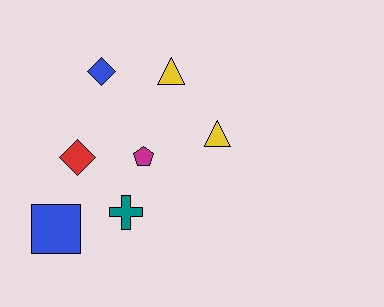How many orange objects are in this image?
There are no orange objects.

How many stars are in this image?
There are no stars.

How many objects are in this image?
There are 7 objects.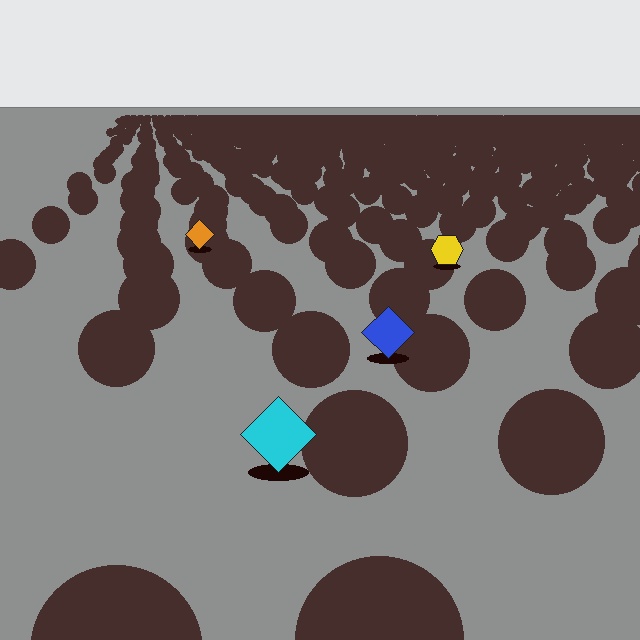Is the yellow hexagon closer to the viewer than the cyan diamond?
No. The cyan diamond is closer — you can tell from the texture gradient: the ground texture is coarser near it.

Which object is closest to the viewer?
The cyan diamond is closest. The texture marks near it are larger and more spread out.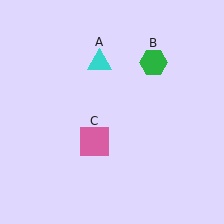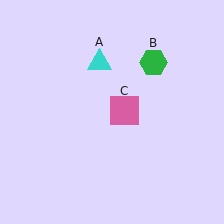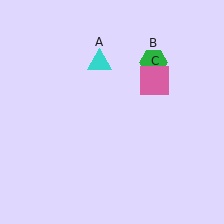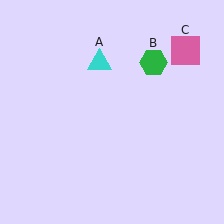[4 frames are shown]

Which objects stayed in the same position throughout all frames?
Cyan triangle (object A) and green hexagon (object B) remained stationary.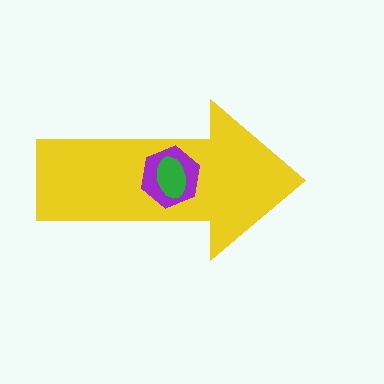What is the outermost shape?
The yellow arrow.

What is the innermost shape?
The green ellipse.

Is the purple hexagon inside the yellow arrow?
Yes.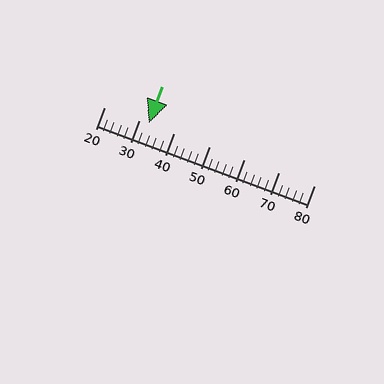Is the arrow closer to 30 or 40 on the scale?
The arrow is closer to 30.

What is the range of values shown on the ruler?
The ruler shows values from 20 to 80.